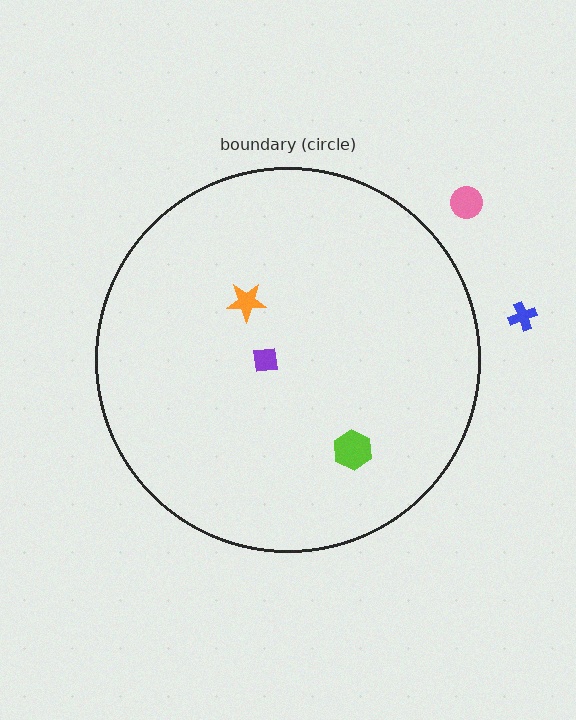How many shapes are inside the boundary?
3 inside, 2 outside.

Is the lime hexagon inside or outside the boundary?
Inside.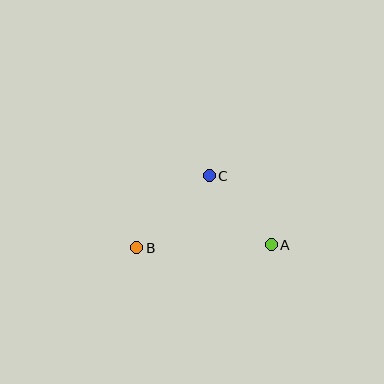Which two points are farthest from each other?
Points A and B are farthest from each other.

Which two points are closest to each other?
Points A and C are closest to each other.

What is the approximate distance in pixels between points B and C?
The distance between B and C is approximately 102 pixels.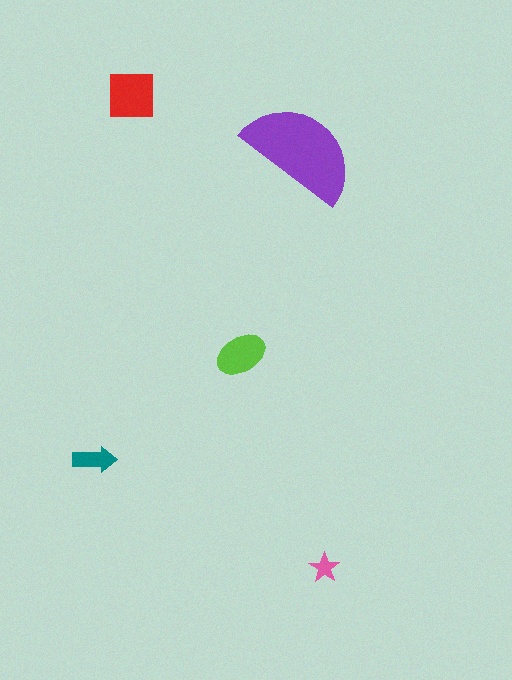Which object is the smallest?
The pink star.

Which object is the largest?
The purple semicircle.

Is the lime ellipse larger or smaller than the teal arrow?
Larger.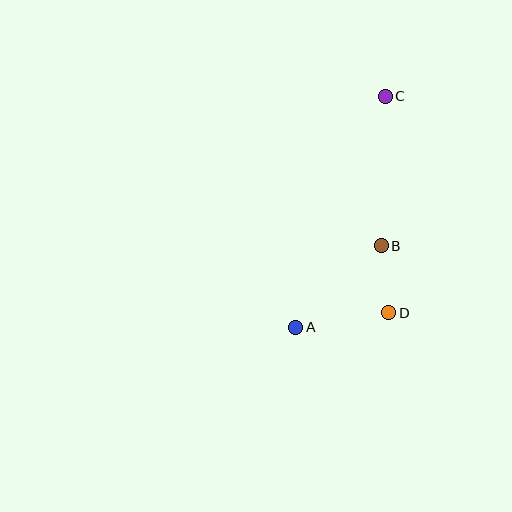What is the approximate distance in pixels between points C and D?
The distance between C and D is approximately 216 pixels.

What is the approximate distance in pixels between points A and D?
The distance between A and D is approximately 94 pixels.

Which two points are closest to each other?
Points B and D are closest to each other.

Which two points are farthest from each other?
Points A and C are farthest from each other.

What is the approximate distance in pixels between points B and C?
The distance between B and C is approximately 150 pixels.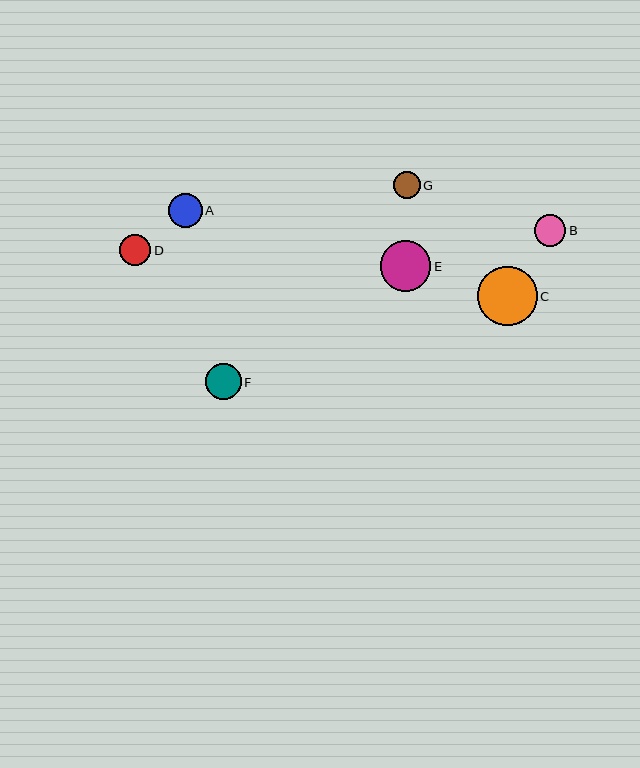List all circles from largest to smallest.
From largest to smallest: C, E, F, A, B, D, G.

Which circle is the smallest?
Circle G is the smallest with a size of approximately 26 pixels.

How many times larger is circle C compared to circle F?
Circle C is approximately 1.7 times the size of circle F.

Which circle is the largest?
Circle C is the largest with a size of approximately 59 pixels.